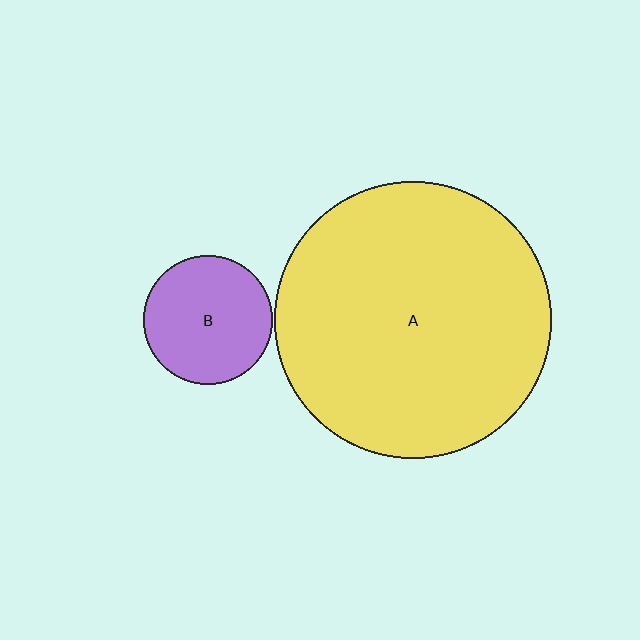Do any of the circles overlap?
No, none of the circles overlap.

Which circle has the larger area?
Circle A (yellow).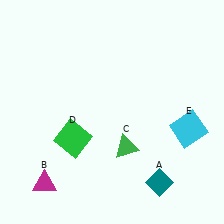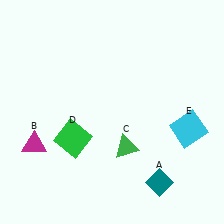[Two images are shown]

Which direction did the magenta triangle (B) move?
The magenta triangle (B) moved up.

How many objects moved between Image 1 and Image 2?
1 object moved between the two images.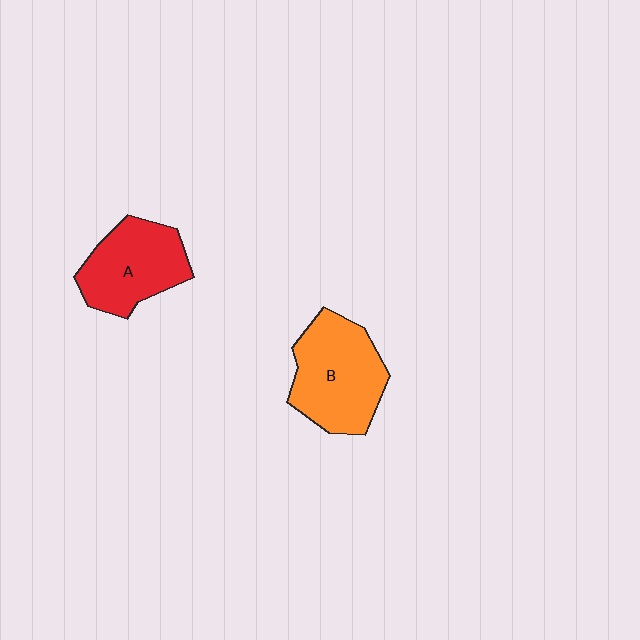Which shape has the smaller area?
Shape A (red).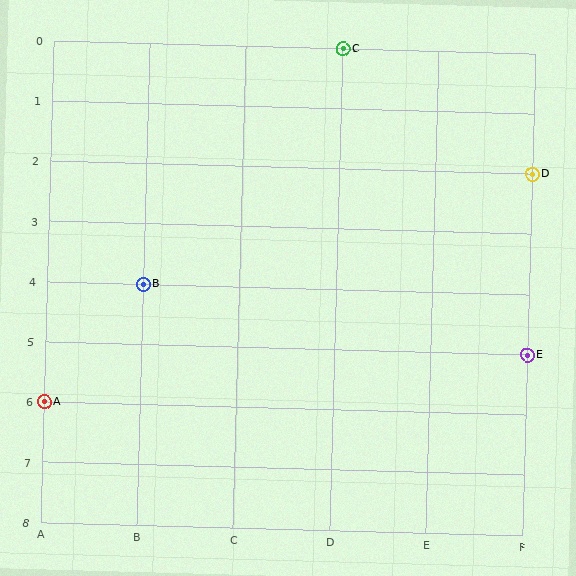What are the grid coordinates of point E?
Point E is at grid coordinates (F, 5).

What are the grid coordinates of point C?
Point C is at grid coordinates (D, 0).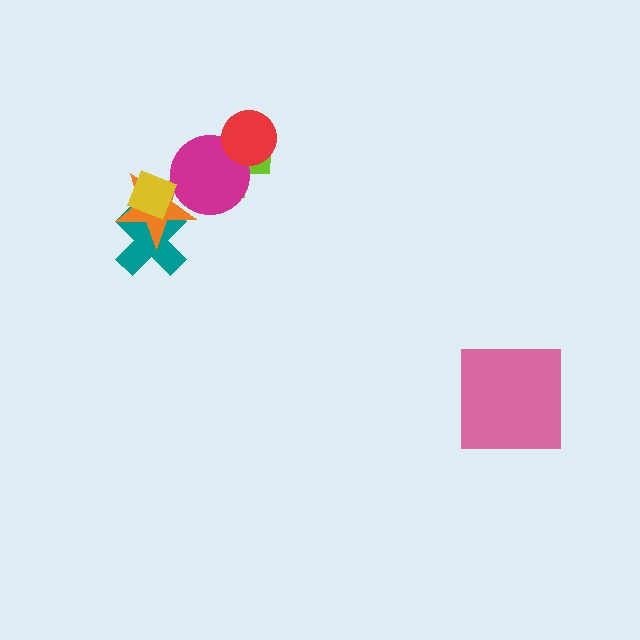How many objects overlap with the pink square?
0 objects overlap with the pink square.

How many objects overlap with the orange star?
3 objects overlap with the orange star.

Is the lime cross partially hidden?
Yes, it is partially covered by another shape.